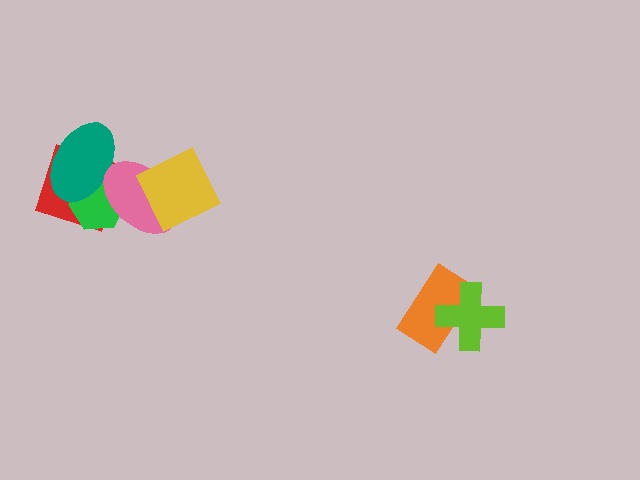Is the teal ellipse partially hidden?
Yes, it is partially covered by another shape.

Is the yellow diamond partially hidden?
No, no other shape covers it.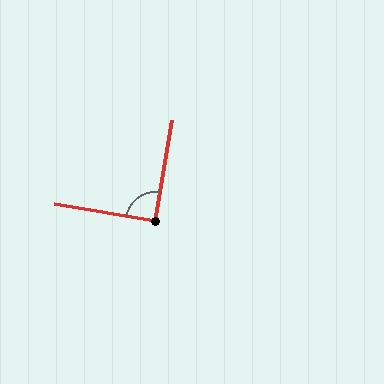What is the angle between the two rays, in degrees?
Approximately 90 degrees.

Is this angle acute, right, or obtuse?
It is approximately a right angle.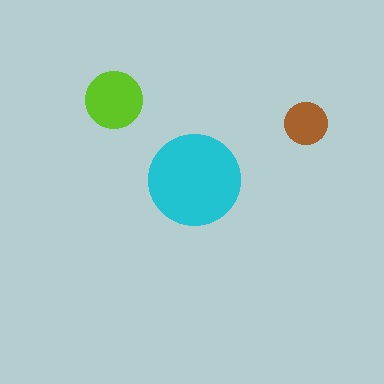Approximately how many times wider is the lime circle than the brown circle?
About 1.5 times wider.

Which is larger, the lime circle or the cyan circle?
The cyan one.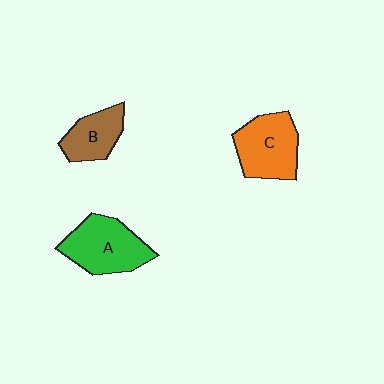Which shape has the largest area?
Shape A (green).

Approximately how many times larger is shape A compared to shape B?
Approximately 1.5 times.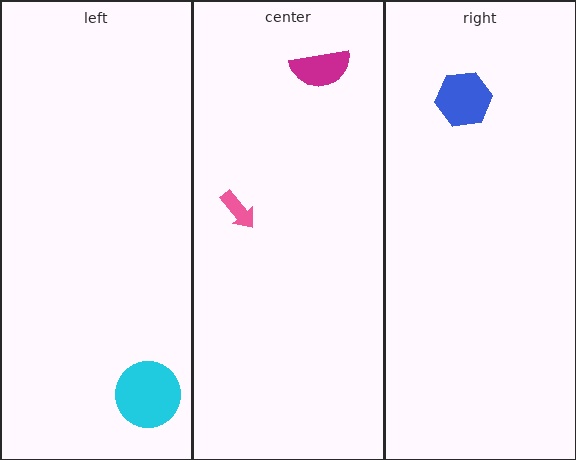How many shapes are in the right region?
1.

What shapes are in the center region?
The pink arrow, the magenta semicircle.